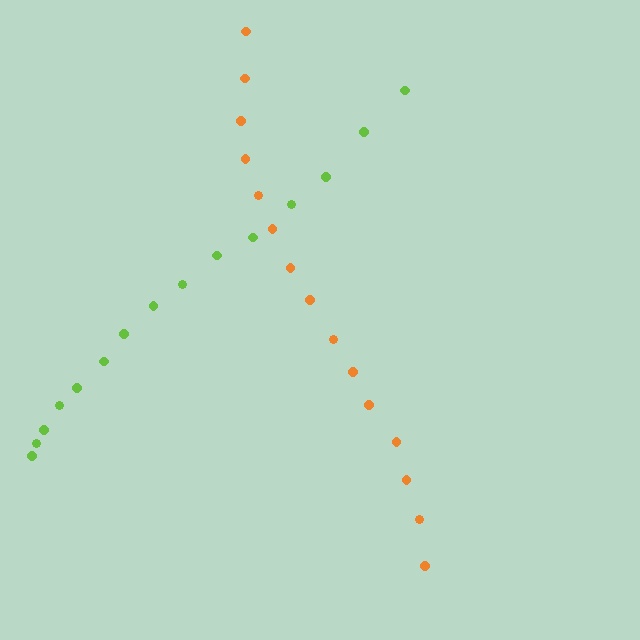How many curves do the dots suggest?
There are 2 distinct paths.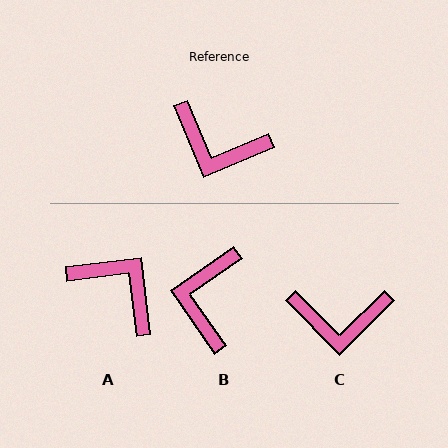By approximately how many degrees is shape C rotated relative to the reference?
Approximately 22 degrees counter-clockwise.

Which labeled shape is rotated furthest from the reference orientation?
A, about 164 degrees away.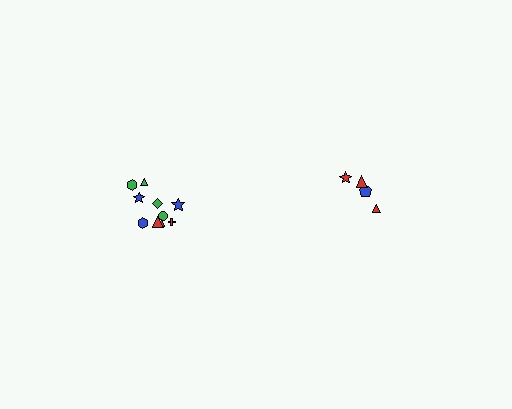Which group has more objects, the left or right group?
The left group.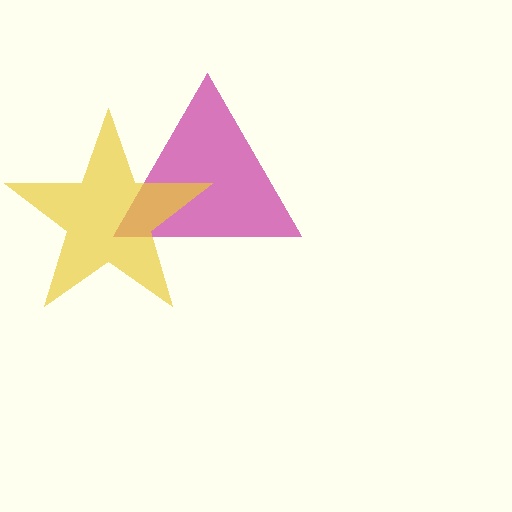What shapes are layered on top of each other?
The layered shapes are: a magenta triangle, a yellow star.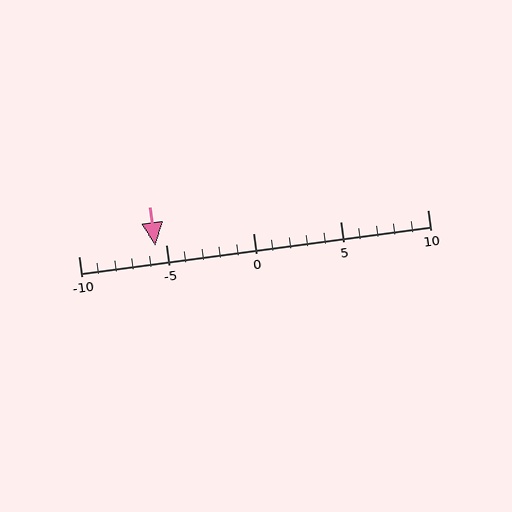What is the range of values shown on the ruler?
The ruler shows values from -10 to 10.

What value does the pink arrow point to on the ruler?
The pink arrow points to approximately -6.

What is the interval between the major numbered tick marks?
The major tick marks are spaced 5 units apart.